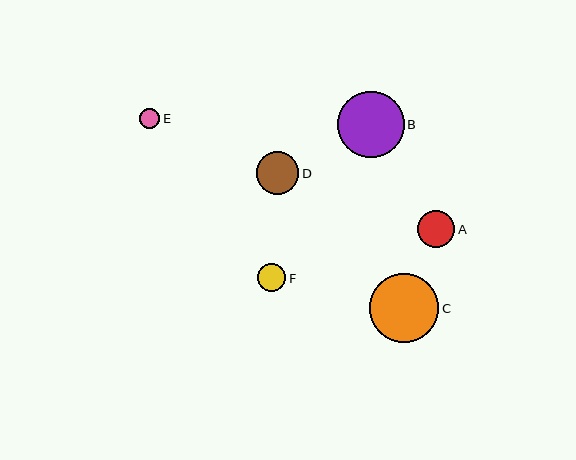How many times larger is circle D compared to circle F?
Circle D is approximately 1.5 times the size of circle F.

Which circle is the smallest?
Circle E is the smallest with a size of approximately 21 pixels.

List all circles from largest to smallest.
From largest to smallest: C, B, D, A, F, E.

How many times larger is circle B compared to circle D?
Circle B is approximately 1.6 times the size of circle D.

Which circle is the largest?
Circle C is the largest with a size of approximately 69 pixels.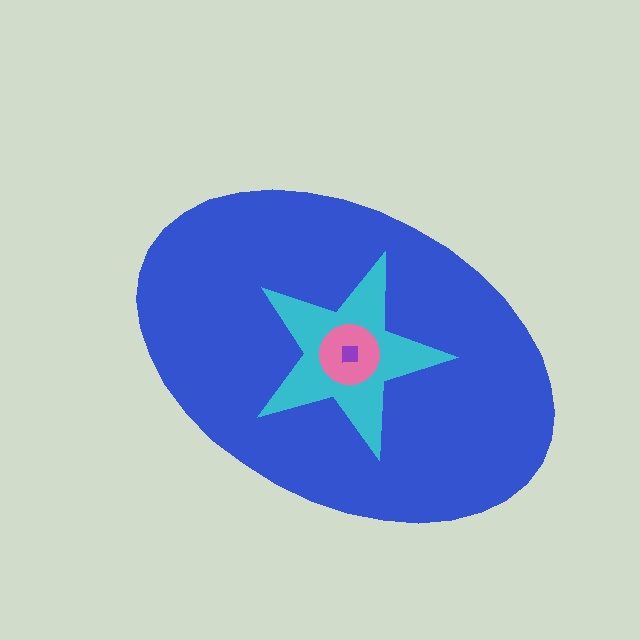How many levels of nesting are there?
4.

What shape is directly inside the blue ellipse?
The cyan star.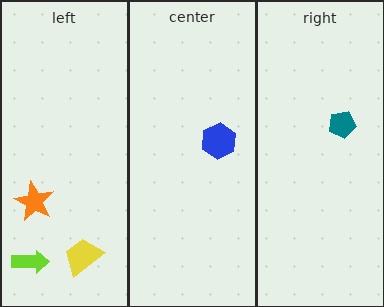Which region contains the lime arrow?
The left region.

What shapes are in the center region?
The blue hexagon.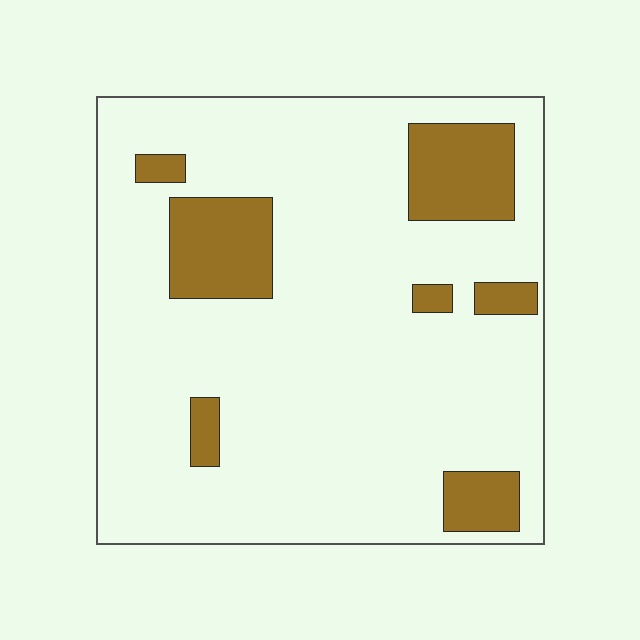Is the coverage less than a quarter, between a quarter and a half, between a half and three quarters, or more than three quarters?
Less than a quarter.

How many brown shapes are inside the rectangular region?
7.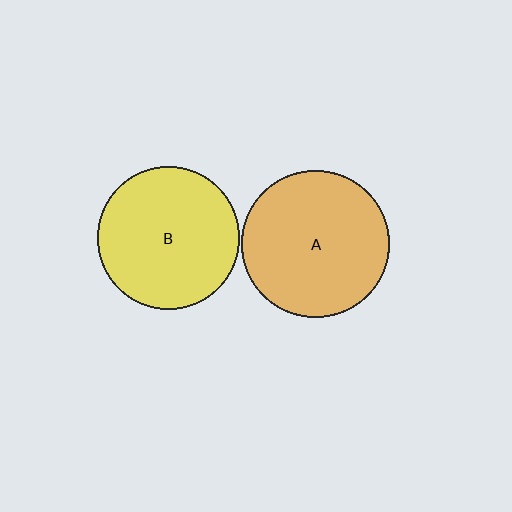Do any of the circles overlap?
No, none of the circles overlap.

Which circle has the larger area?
Circle A (orange).